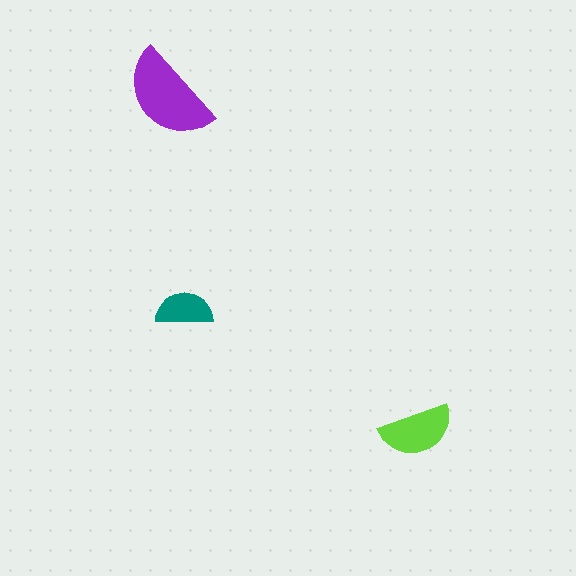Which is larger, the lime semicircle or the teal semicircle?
The lime one.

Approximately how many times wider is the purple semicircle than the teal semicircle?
About 1.5 times wider.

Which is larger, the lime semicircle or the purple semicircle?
The purple one.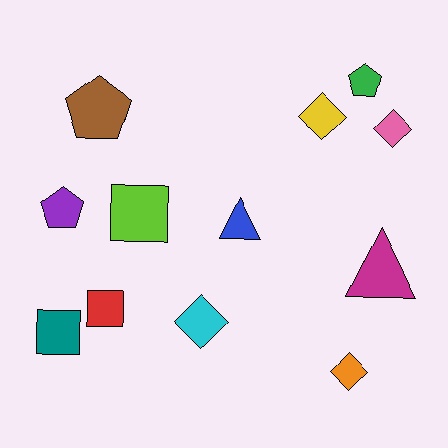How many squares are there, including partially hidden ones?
There are 3 squares.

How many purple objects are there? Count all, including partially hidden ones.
There is 1 purple object.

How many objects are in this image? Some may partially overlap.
There are 12 objects.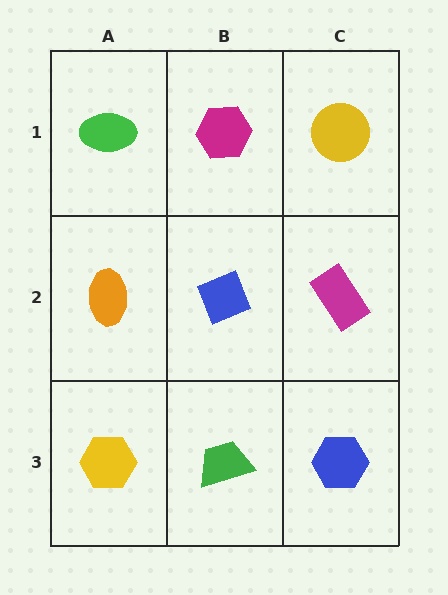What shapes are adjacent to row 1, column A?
An orange ellipse (row 2, column A), a magenta hexagon (row 1, column B).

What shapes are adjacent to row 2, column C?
A yellow circle (row 1, column C), a blue hexagon (row 3, column C), a blue diamond (row 2, column B).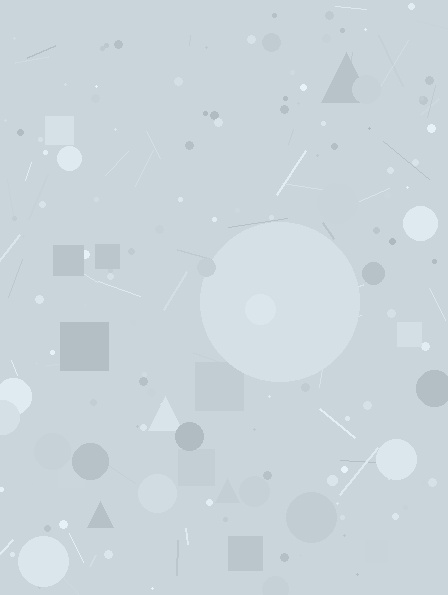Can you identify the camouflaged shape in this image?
The camouflaged shape is a circle.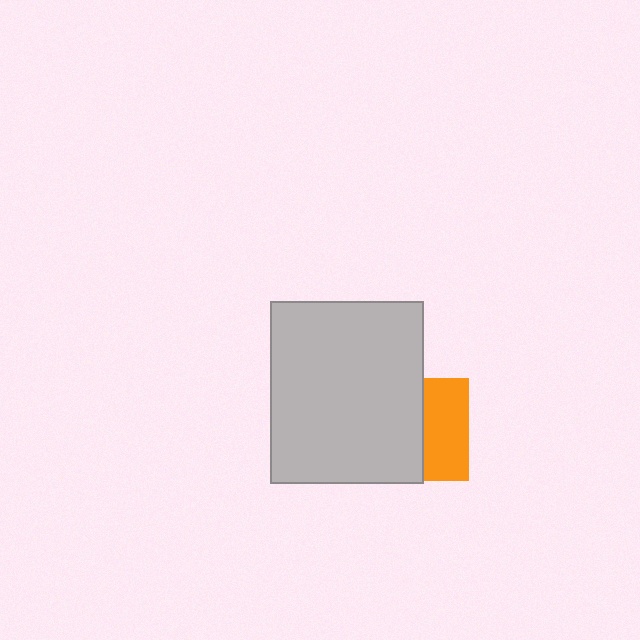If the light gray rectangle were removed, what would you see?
You would see the complete orange square.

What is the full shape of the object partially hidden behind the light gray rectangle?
The partially hidden object is an orange square.